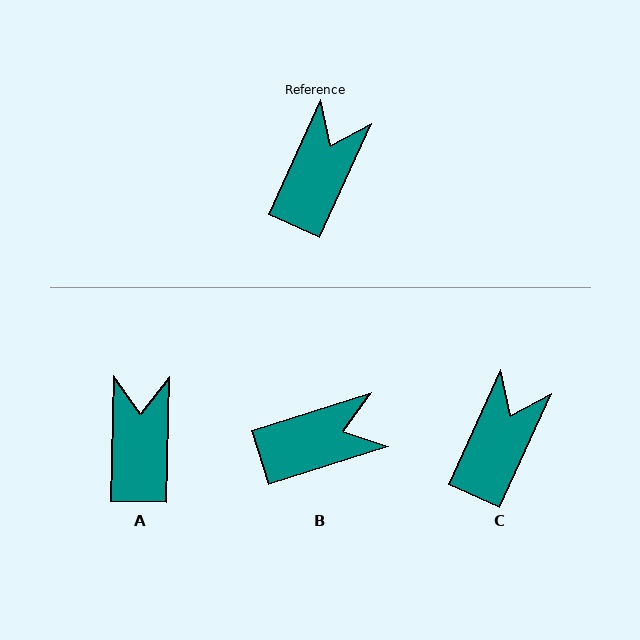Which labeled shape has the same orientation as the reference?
C.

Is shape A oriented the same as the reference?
No, it is off by about 23 degrees.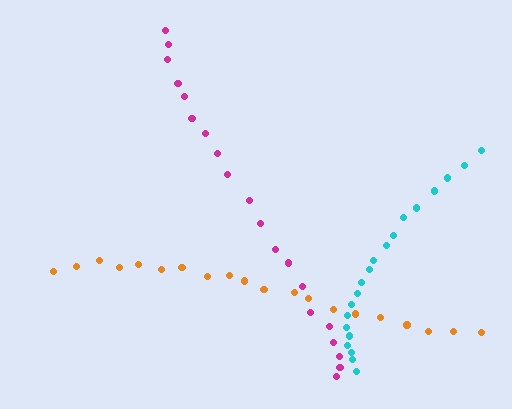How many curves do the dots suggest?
There are 3 distinct paths.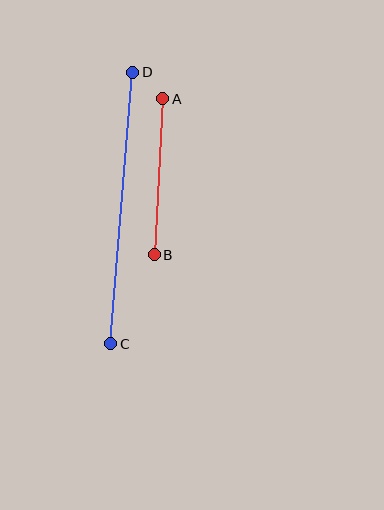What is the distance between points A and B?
The distance is approximately 156 pixels.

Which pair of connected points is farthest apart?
Points C and D are farthest apart.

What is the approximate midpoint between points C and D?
The midpoint is at approximately (122, 208) pixels.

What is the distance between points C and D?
The distance is approximately 272 pixels.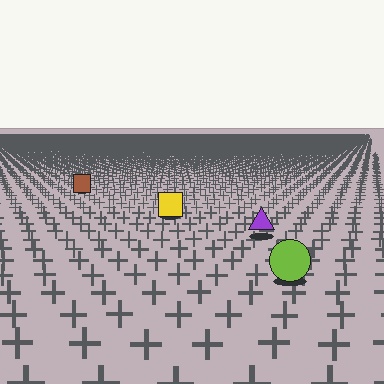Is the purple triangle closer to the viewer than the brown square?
Yes. The purple triangle is closer — you can tell from the texture gradient: the ground texture is coarser near it.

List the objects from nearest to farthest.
From nearest to farthest: the lime circle, the purple triangle, the yellow square, the brown square.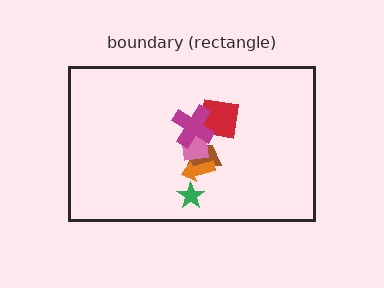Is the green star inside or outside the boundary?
Inside.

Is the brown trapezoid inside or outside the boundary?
Inside.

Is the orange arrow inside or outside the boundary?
Inside.